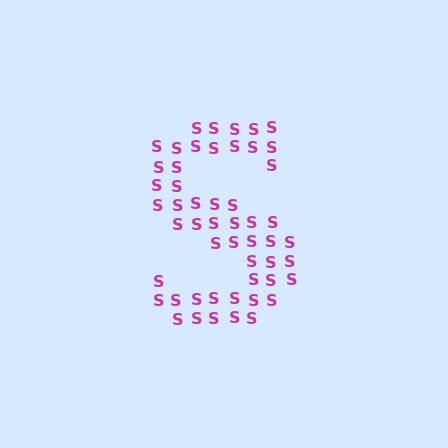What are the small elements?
The small elements are letter S's.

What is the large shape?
The large shape is the letter S.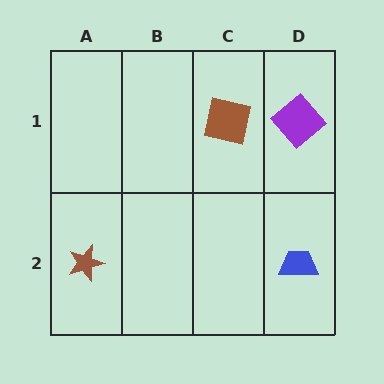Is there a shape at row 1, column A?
No, that cell is empty.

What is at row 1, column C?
A brown square.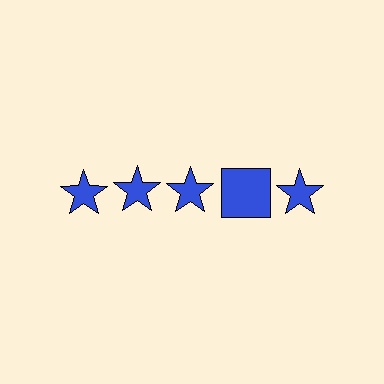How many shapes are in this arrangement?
There are 5 shapes arranged in a grid pattern.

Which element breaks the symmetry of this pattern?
The blue square in the top row, second from right column breaks the symmetry. All other shapes are blue stars.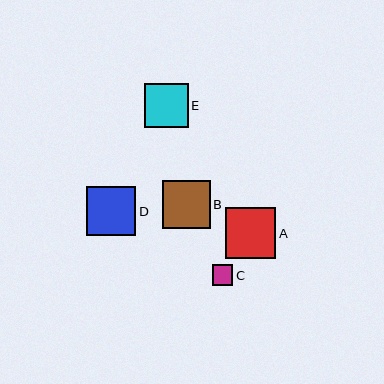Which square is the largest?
Square A is the largest with a size of approximately 50 pixels.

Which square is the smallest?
Square C is the smallest with a size of approximately 20 pixels.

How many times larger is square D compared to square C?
Square D is approximately 2.4 times the size of square C.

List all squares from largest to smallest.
From largest to smallest: A, D, B, E, C.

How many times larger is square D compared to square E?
Square D is approximately 1.1 times the size of square E.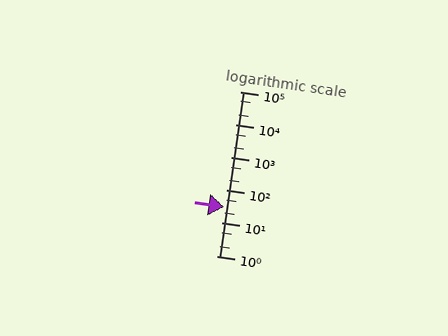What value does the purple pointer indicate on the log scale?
The pointer indicates approximately 31.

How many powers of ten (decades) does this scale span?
The scale spans 5 decades, from 1 to 100000.